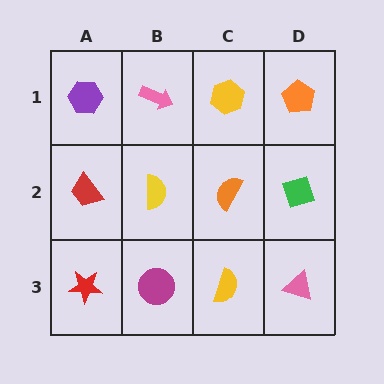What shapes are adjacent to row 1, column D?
A green diamond (row 2, column D), a yellow hexagon (row 1, column C).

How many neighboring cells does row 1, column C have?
3.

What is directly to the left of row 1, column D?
A yellow hexagon.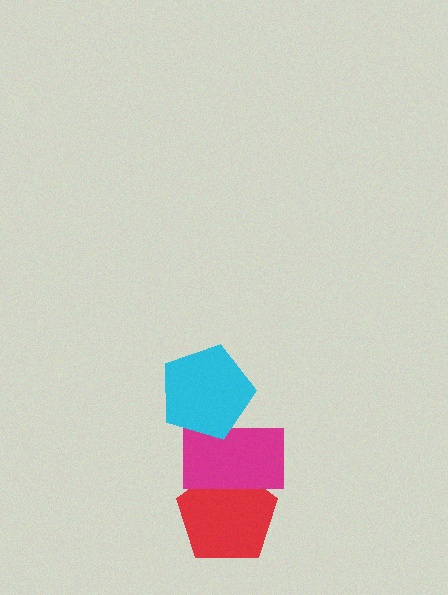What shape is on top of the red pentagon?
The magenta rectangle is on top of the red pentagon.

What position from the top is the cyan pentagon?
The cyan pentagon is 1st from the top.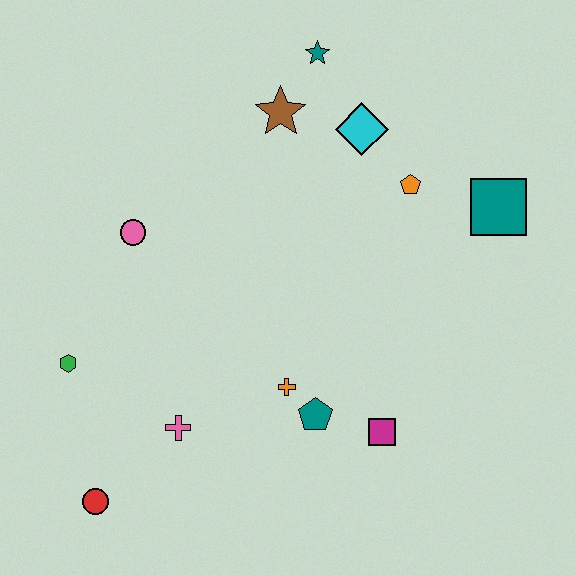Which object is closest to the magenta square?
The teal pentagon is closest to the magenta square.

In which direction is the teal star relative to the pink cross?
The teal star is above the pink cross.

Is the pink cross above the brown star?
No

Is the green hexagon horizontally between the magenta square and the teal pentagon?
No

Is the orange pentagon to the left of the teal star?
No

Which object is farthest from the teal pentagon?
The teal star is farthest from the teal pentagon.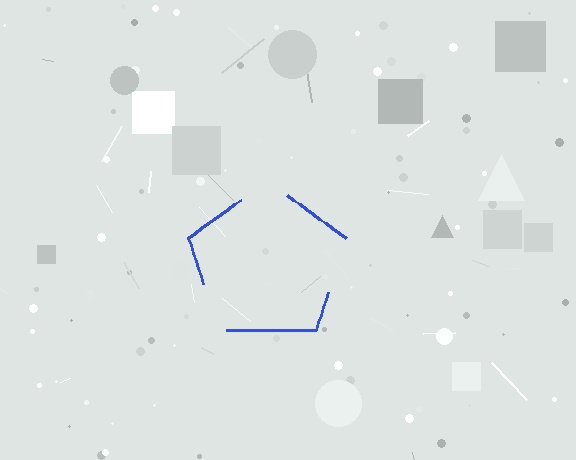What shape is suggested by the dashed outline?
The dashed outline suggests a pentagon.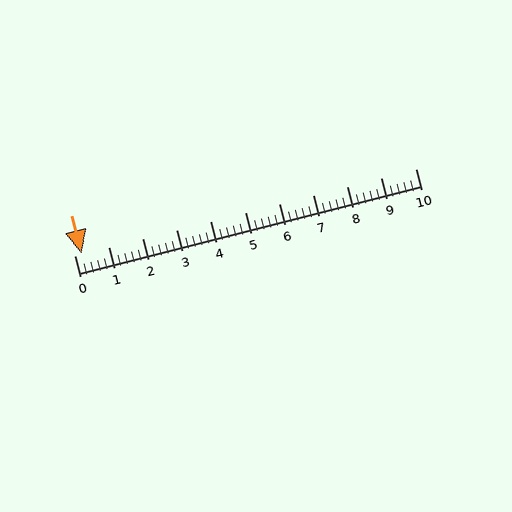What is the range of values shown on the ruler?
The ruler shows values from 0 to 10.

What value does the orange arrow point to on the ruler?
The orange arrow points to approximately 0.2.